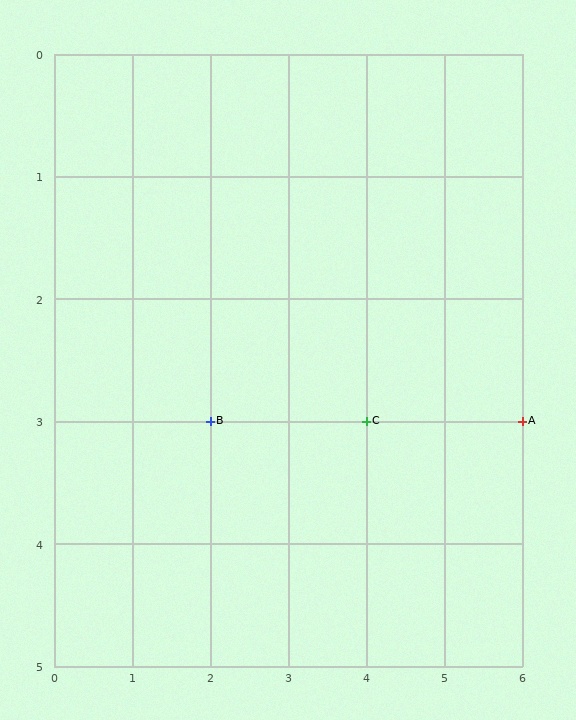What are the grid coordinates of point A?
Point A is at grid coordinates (6, 3).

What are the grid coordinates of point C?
Point C is at grid coordinates (4, 3).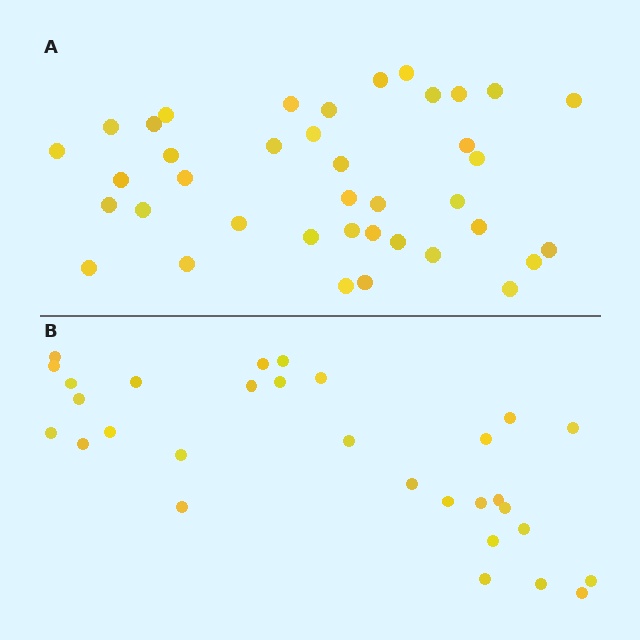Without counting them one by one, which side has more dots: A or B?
Region A (the top region) has more dots.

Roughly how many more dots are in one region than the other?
Region A has roughly 8 or so more dots than region B.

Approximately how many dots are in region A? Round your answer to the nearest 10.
About 40 dots. (The exact count is 39, which rounds to 40.)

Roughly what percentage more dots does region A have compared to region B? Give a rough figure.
About 30% more.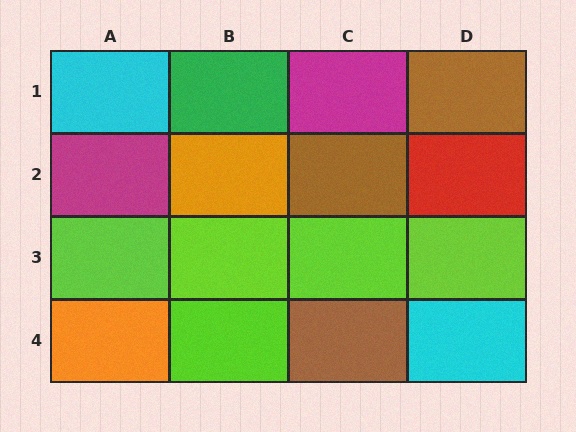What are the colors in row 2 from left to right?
Magenta, orange, brown, red.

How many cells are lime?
5 cells are lime.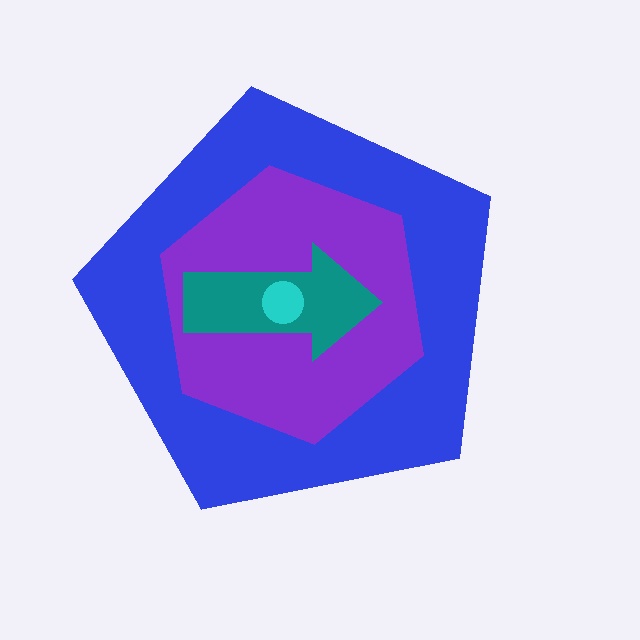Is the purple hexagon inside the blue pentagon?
Yes.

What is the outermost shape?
The blue pentagon.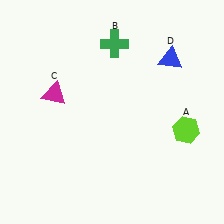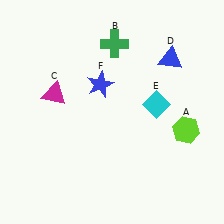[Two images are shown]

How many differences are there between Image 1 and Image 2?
There are 2 differences between the two images.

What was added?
A cyan diamond (E), a blue star (F) were added in Image 2.